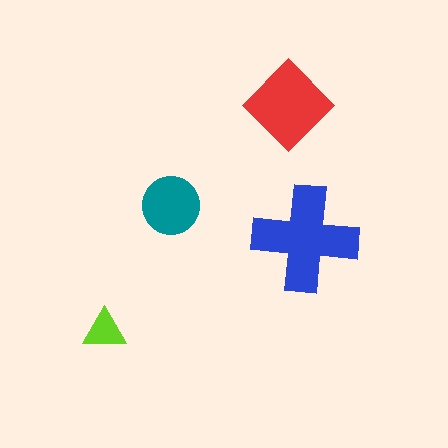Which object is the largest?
The blue cross.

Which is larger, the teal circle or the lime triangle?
The teal circle.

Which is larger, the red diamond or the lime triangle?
The red diamond.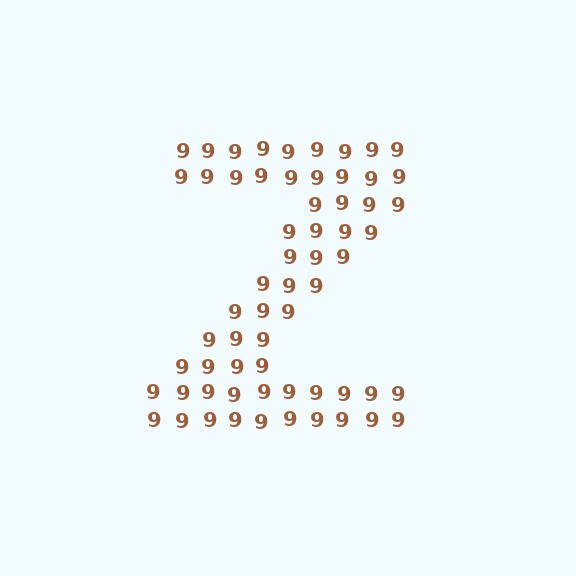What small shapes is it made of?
It is made of small digit 9's.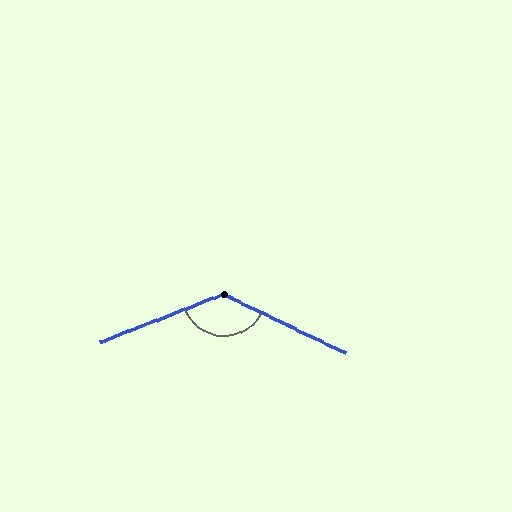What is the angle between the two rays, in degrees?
Approximately 133 degrees.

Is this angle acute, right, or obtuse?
It is obtuse.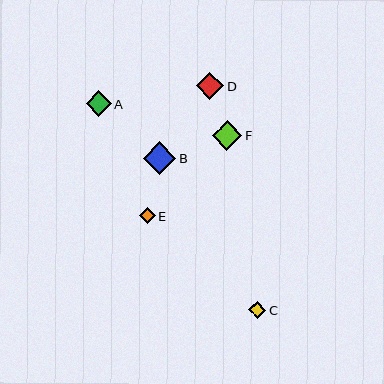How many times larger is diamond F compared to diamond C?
Diamond F is approximately 1.8 times the size of diamond C.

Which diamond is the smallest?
Diamond E is the smallest with a size of approximately 16 pixels.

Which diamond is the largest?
Diamond B is the largest with a size of approximately 33 pixels.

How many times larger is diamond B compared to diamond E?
Diamond B is approximately 2.0 times the size of diamond E.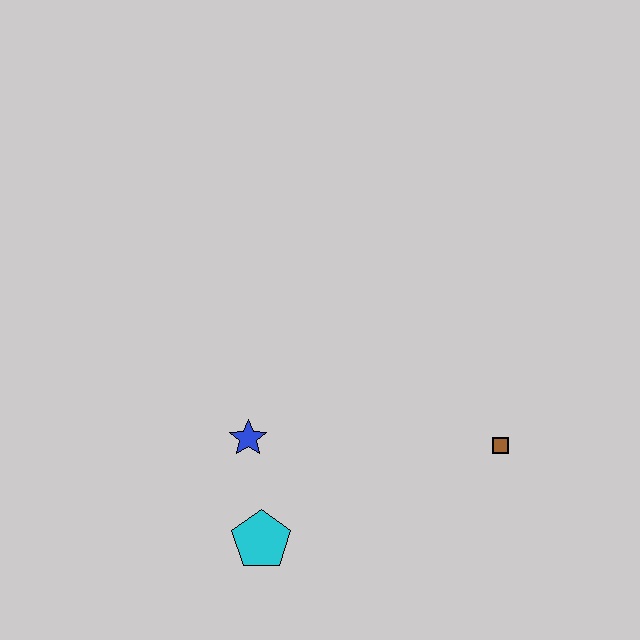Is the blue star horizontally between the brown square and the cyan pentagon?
No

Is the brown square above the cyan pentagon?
Yes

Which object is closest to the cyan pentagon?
The blue star is closest to the cyan pentagon.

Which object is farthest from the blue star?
The brown square is farthest from the blue star.